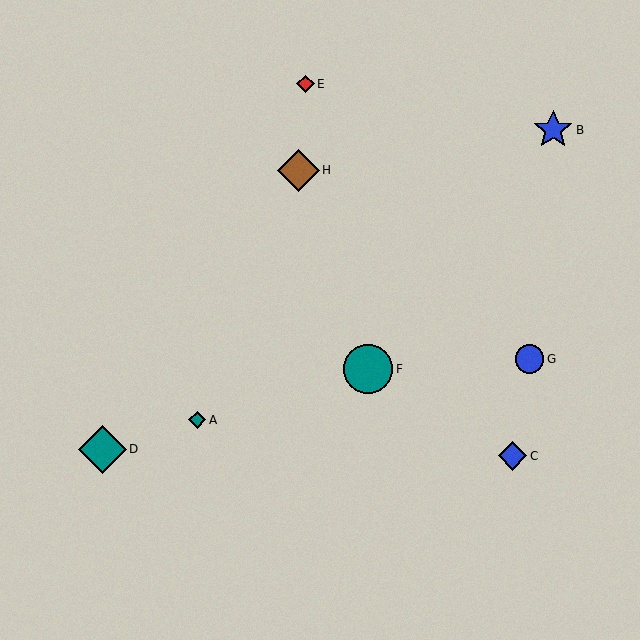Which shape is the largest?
The teal circle (labeled F) is the largest.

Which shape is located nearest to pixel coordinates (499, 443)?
The blue diamond (labeled C) at (513, 456) is nearest to that location.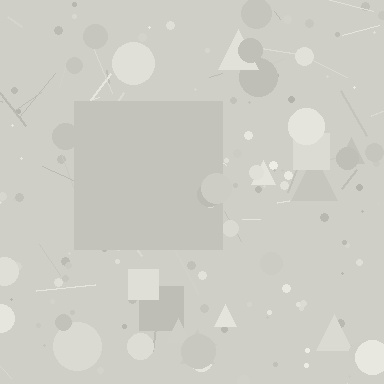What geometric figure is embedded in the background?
A square is embedded in the background.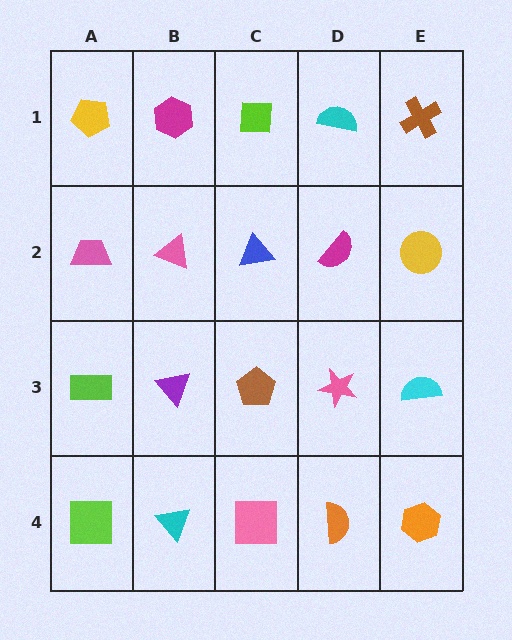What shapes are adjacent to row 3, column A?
A pink trapezoid (row 2, column A), a lime square (row 4, column A), a purple triangle (row 3, column B).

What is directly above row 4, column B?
A purple triangle.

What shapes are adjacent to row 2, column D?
A cyan semicircle (row 1, column D), a pink star (row 3, column D), a blue triangle (row 2, column C), a yellow circle (row 2, column E).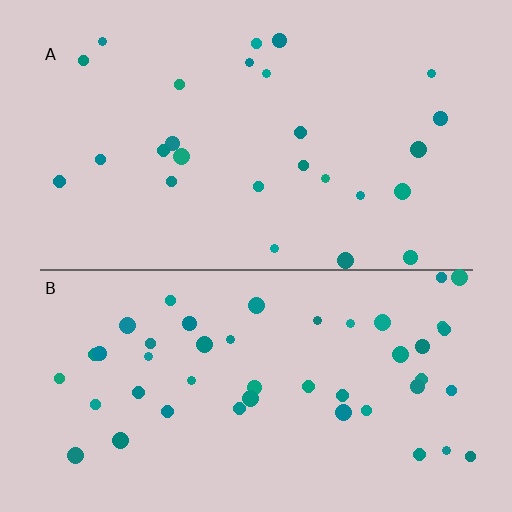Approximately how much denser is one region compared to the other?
Approximately 1.8× — region B over region A.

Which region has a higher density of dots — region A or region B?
B (the bottom).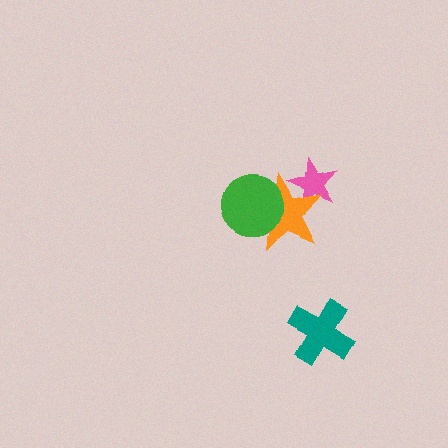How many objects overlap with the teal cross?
0 objects overlap with the teal cross.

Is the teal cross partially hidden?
No, no other shape covers it.